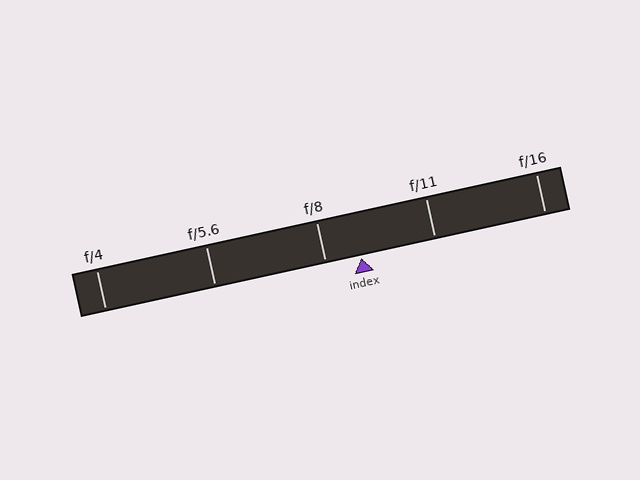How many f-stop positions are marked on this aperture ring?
There are 5 f-stop positions marked.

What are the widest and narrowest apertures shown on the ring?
The widest aperture shown is f/4 and the narrowest is f/16.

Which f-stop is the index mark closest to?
The index mark is closest to f/8.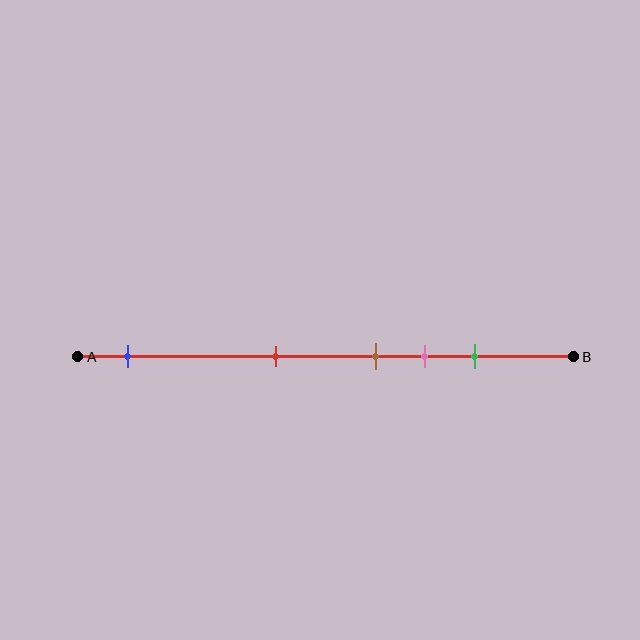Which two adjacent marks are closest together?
The brown and pink marks are the closest adjacent pair.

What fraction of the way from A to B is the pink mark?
The pink mark is approximately 70% (0.7) of the way from A to B.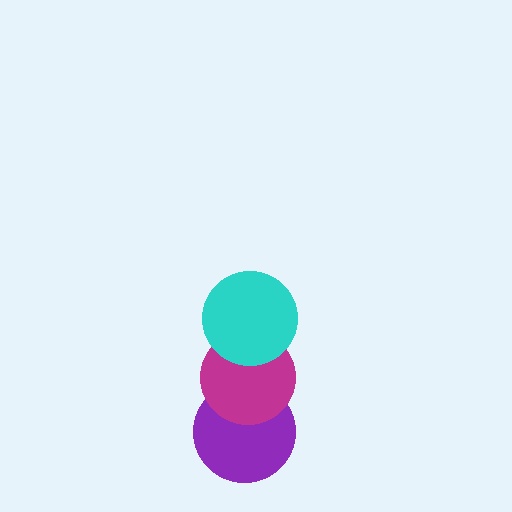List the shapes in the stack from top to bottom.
From top to bottom: the cyan circle, the magenta circle, the purple circle.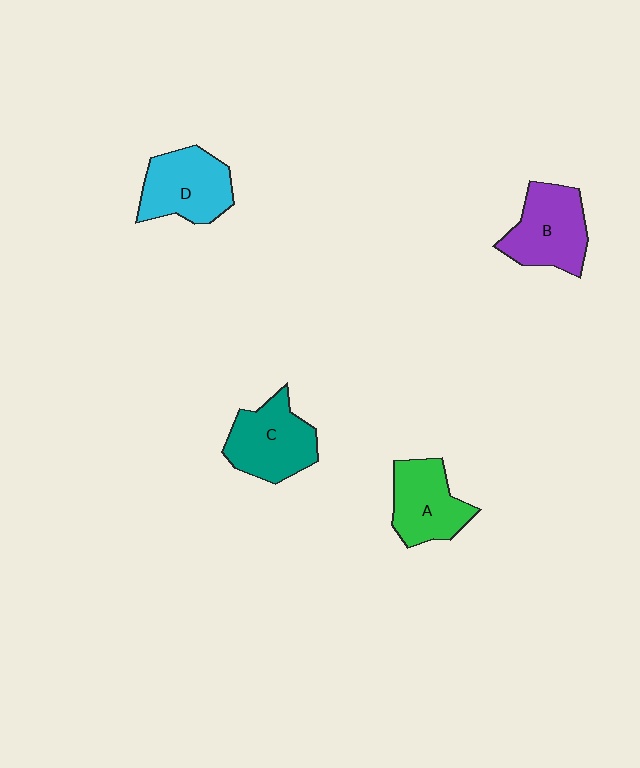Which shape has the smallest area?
Shape A (green).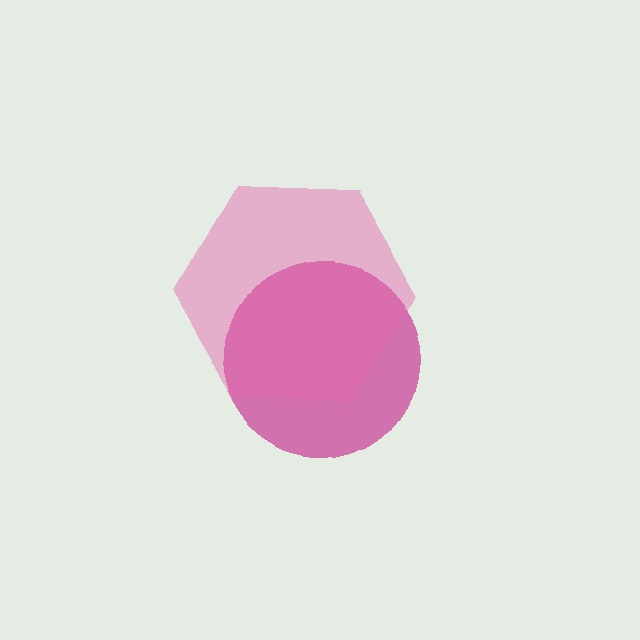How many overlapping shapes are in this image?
There are 2 overlapping shapes in the image.